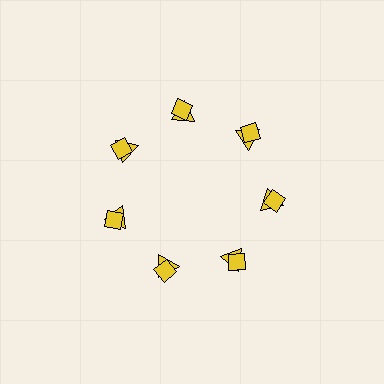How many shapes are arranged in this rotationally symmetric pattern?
There are 14 shapes, arranged in 7 groups of 2.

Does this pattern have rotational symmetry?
Yes, this pattern has 7-fold rotational symmetry. It looks the same after rotating 51 degrees around the center.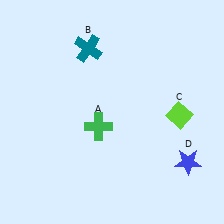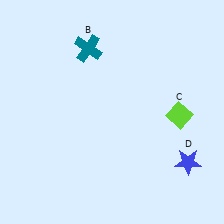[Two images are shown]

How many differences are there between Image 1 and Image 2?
There is 1 difference between the two images.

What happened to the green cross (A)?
The green cross (A) was removed in Image 2. It was in the bottom-left area of Image 1.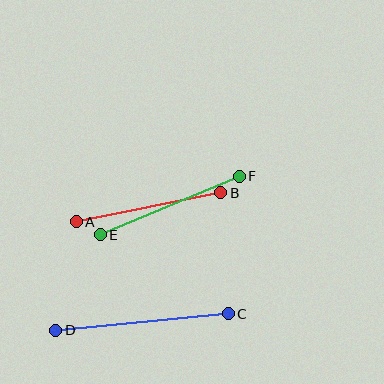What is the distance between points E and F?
The distance is approximately 151 pixels.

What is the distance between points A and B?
The distance is approximately 147 pixels.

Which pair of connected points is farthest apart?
Points C and D are farthest apart.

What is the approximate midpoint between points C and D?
The midpoint is at approximately (142, 322) pixels.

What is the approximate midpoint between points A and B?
The midpoint is at approximately (148, 207) pixels.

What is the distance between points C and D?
The distance is approximately 173 pixels.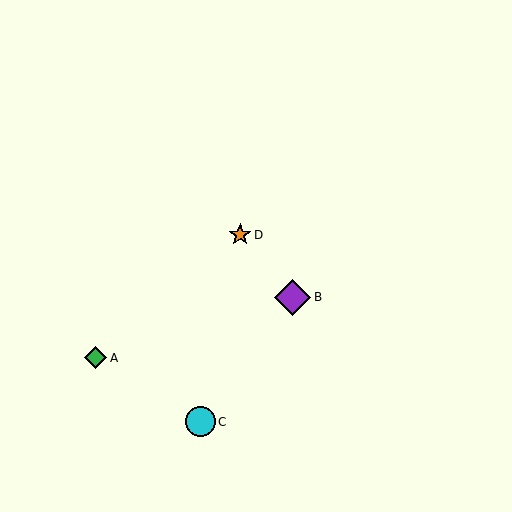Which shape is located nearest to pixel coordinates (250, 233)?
The orange star (labeled D) at (240, 235) is nearest to that location.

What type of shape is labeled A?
Shape A is a green diamond.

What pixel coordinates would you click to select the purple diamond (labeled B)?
Click at (292, 297) to select the purple diamond B.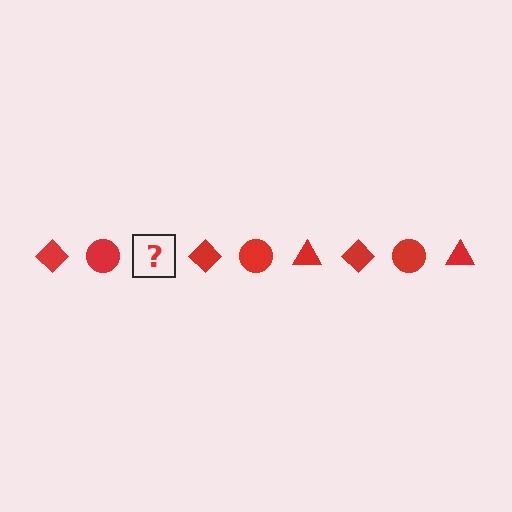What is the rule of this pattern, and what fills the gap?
The rule is that the pattern cycles through diamond, circle, triangle shapes in red. The gap should be filled with a red triangle.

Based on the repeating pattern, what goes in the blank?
The blank should be a red triangle.